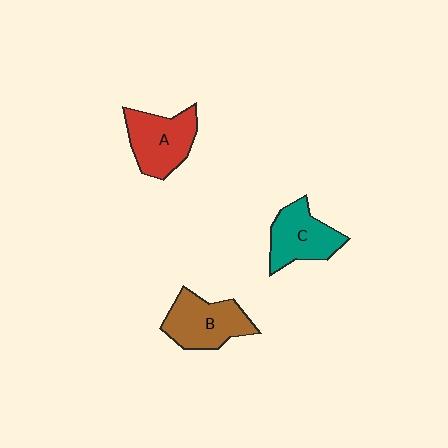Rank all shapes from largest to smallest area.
From largest to smallest: A (red), B (brown), C (teal).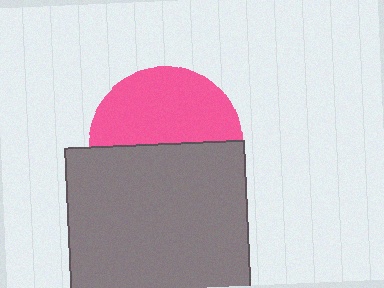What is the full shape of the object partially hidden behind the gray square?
The partially hidden object is a pink circle.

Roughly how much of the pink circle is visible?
About half of it is visible (roughly 50%).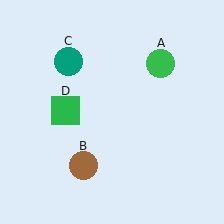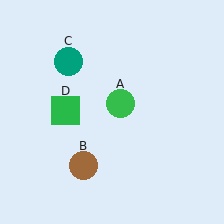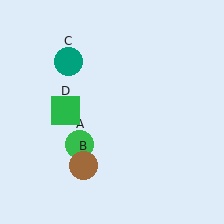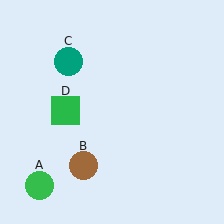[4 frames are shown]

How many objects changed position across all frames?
1 object changed position: green circle (object A).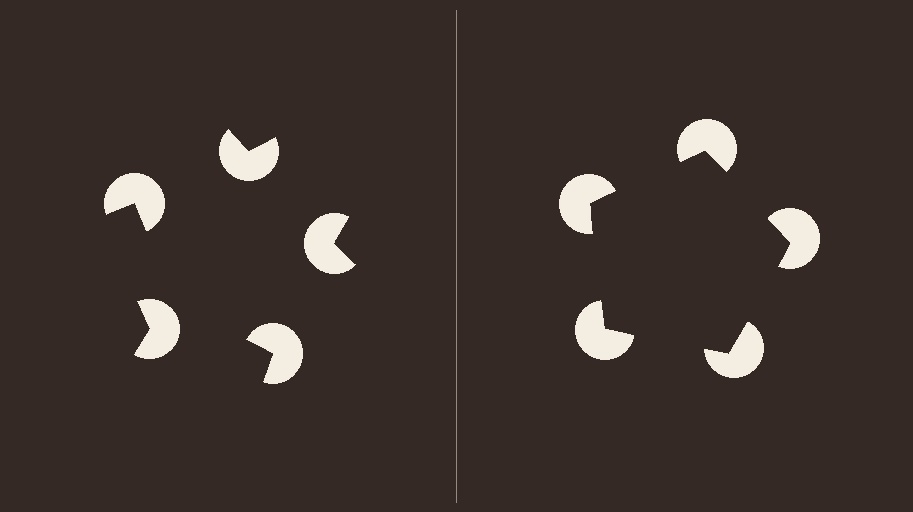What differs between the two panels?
The pac-man discs are positioned identically on both sides; only the wedge orientations differ. On the right they align to a pentagon; on the left they are misaligned.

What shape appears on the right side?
An illusory pentagon.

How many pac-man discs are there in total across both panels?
10 — 5 on each side.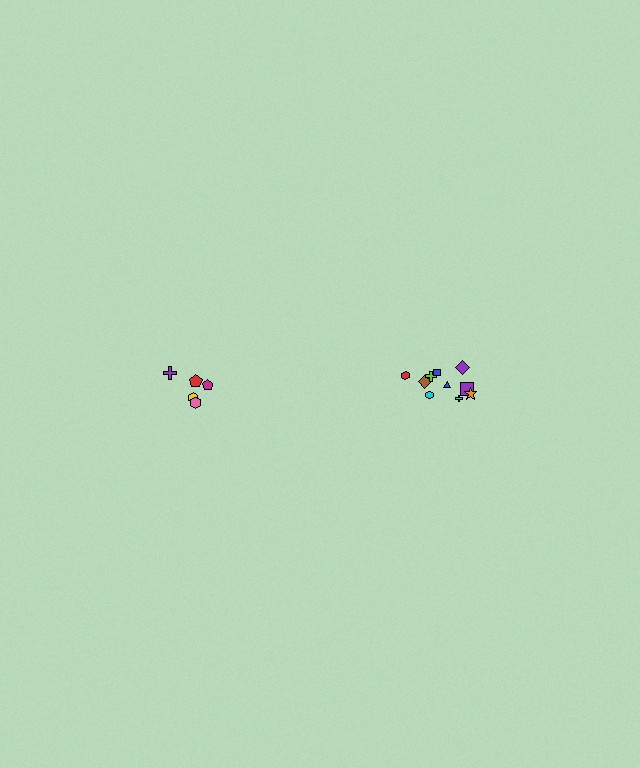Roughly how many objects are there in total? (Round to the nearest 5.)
Roughly 15 objects in total.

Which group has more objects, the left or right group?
The right group.